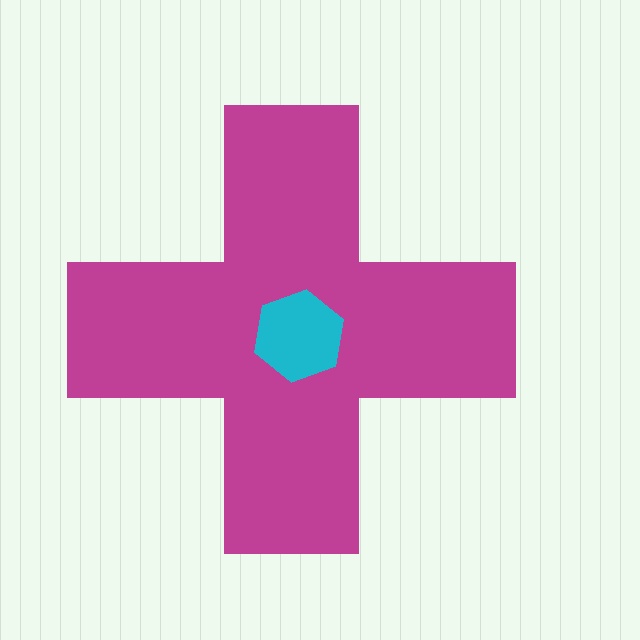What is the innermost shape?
The cyan hexagon.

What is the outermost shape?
The magenta cross.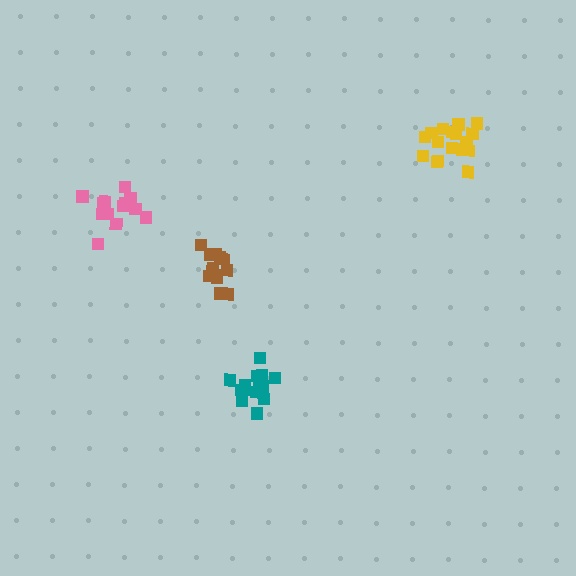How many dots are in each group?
Group 1: 14 dots, Group 2: 18 dots, Group 3: 13 dots, Group 4: 15 dots (60 total).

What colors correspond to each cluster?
The clusters are colored: brown, yellow, pink, teal.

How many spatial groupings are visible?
There are 4 spatial groupings.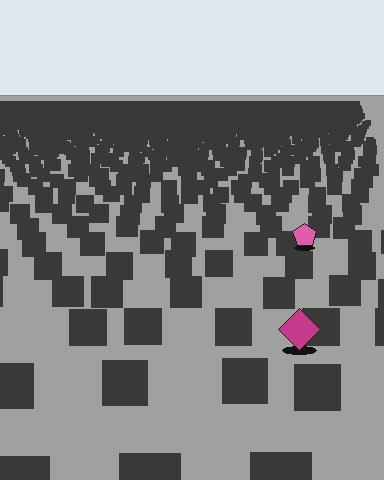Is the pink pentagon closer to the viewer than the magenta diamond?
No. The magenta diamond is closer — you can tell from the texture gradient: the ground texture is coarser near it.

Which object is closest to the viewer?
The magenta diamond is closest. The texture marks near it are larger and more spread out.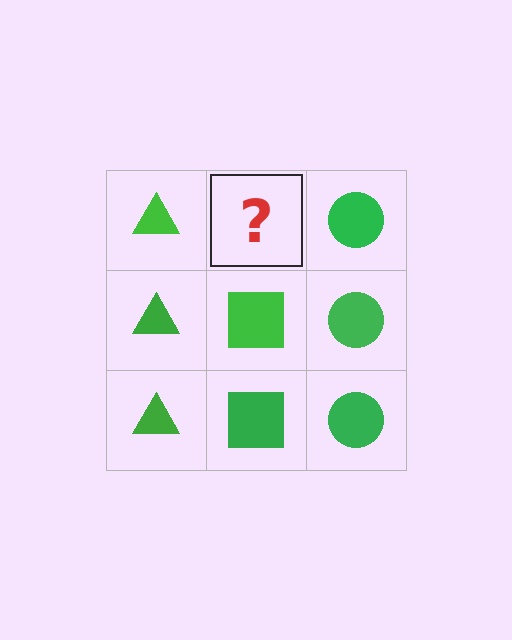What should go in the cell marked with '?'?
The missing cell should contain a green square.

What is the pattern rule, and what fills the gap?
The rule is that each column has a consistent shape. The gap should be filled with a green square.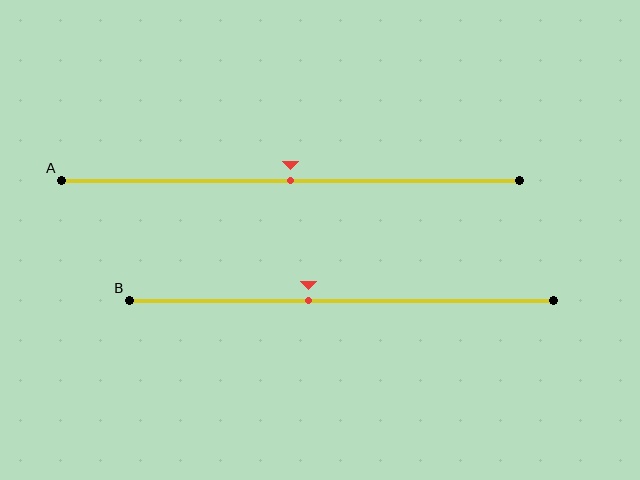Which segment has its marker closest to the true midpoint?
Segment A has its marker closest to the true midpoint.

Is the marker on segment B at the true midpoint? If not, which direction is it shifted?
No, the marker on segment B is shifted to the left by about 8% of the segment length.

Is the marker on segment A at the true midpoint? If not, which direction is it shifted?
Yes, the marker on segment A is at the true midpoint.